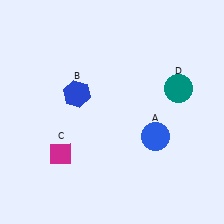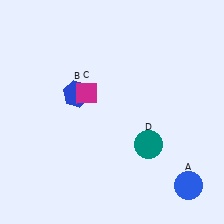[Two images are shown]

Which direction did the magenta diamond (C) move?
The magenta diamond (C) moved up.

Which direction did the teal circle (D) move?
The teal circle (D) moved down.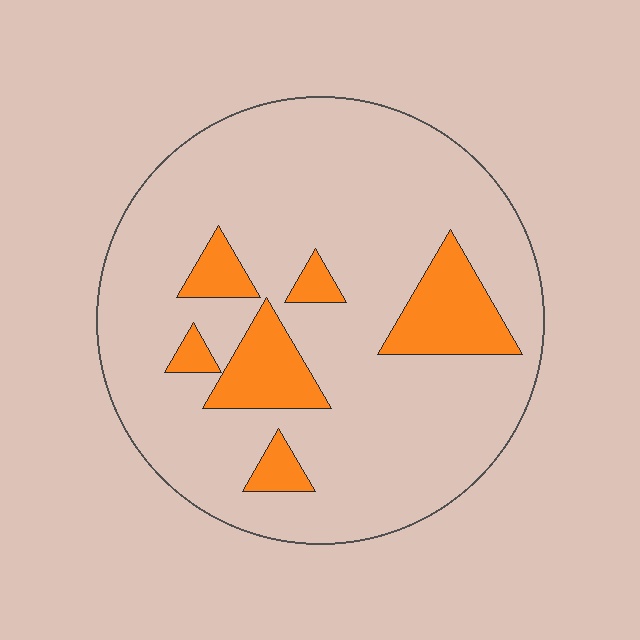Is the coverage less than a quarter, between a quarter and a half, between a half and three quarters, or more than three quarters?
Less than a quarter.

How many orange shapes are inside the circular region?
6.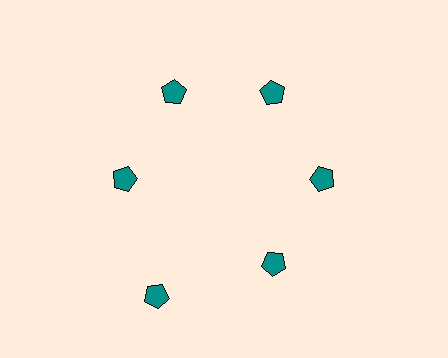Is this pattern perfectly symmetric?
No. The 6 teal pentagons are arranged in a ring, but one element near the 7 o'clock position is pushed outward from the center, breaking the 6-fold rotational symmetry.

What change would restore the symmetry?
The symmetry would be restored by moving it inward, back onto the ring so that all 6 pentagons sit at equal angles and equal distance from the center.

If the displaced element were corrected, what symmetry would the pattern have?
It would have 6-fold rotational symmetry — the pattern would map onto itself every 60 degrees.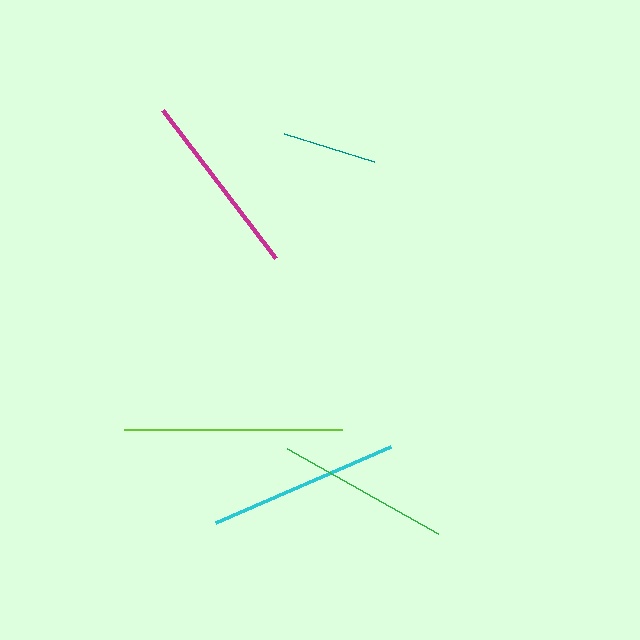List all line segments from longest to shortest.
From longest to shortest: lime, cyan, magenta, green, teal.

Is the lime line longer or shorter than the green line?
The lime line is longer than the green line.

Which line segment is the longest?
The lime line is the longest at approximately 218 pixels.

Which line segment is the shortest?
The teal line is the shortest at approximately 95 pixels.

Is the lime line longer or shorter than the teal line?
The lime line is longer than the teal line.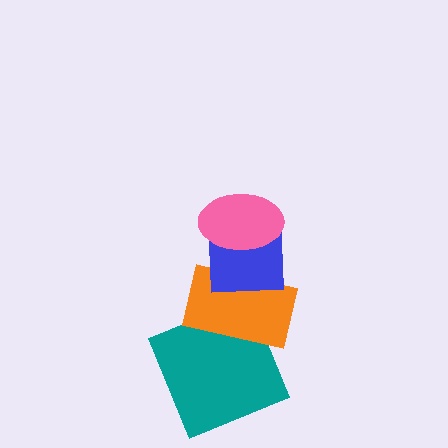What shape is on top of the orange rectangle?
The blue square is on top of the orange rectangle.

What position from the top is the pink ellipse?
The pink ellipse is 1st from the top.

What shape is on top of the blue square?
The pink ellipse is on top of the blue square.